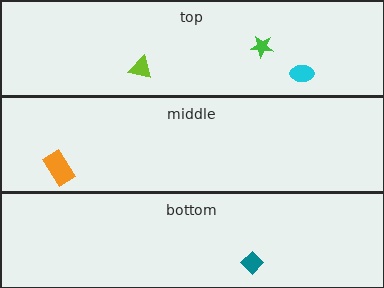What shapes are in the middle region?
The orange rectangle.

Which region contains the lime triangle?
The top region.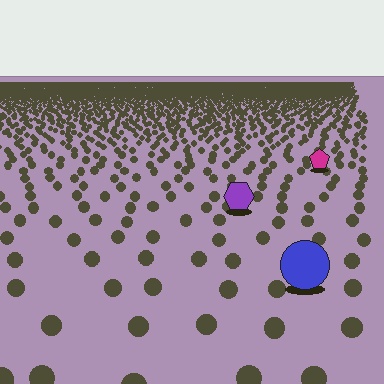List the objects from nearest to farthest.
From nearest to farthest: the blue circle, the purple hexagon, the magenta pentagon.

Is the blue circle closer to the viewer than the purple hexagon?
Yes. The blue circle is closer — you can tell from the texture gradient: the ground texture is coarser near it.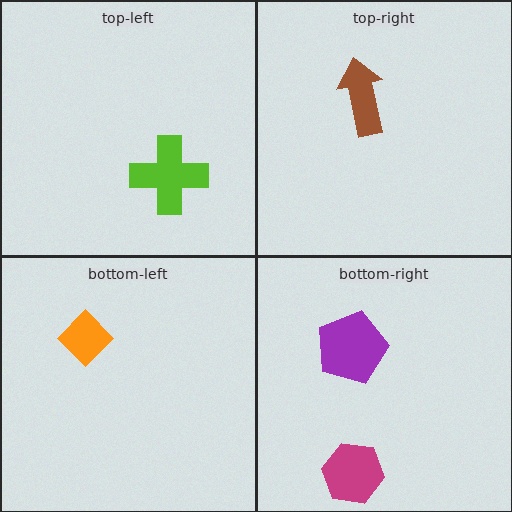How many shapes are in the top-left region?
1.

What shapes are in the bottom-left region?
The orange diamond.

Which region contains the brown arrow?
The top-right region.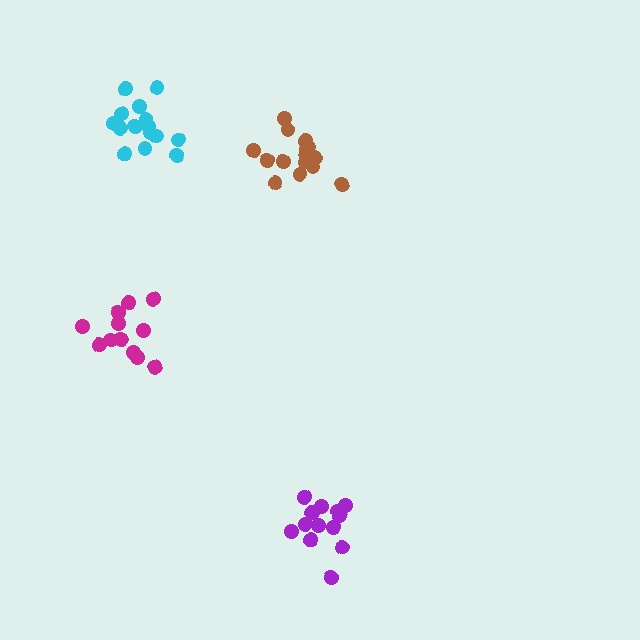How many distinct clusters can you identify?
There are 4 distinct clusters.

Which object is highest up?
The cyan cluster is topmost.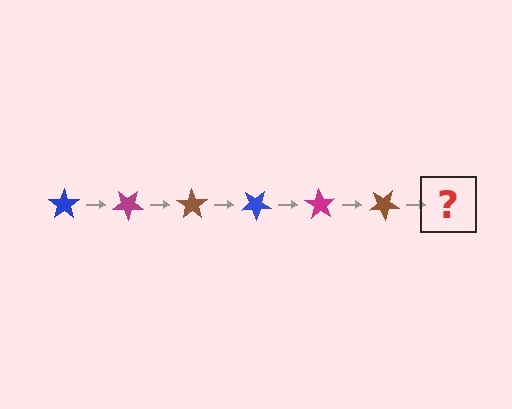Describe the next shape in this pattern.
It should be a blue star, rotated 210 degrees from the start.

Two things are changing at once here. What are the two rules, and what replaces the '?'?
The two rules are that it rotates 35 degrees each step and the color cycles through blue, magenta, and brown. The '?' should be a blue star, rotated 210 degrees from the start.